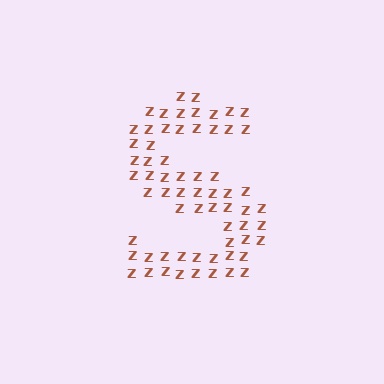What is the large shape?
The large shape is the letter S.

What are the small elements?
The small elements are letter Z's.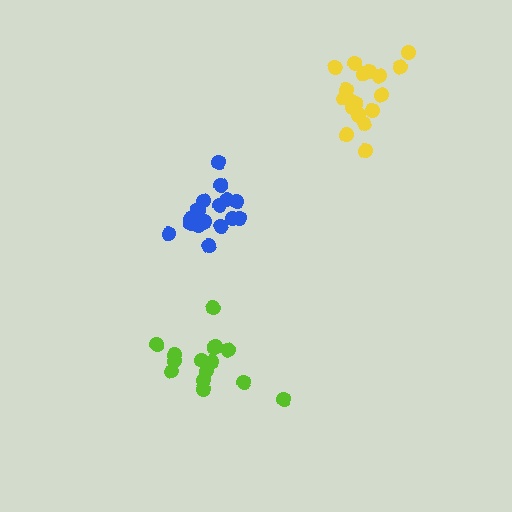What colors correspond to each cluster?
The clusters are colored: blue, lime, yellow.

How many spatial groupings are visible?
There are 3 spatial groupings.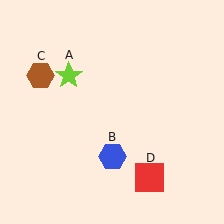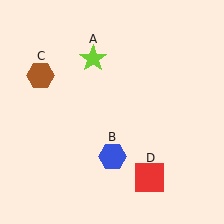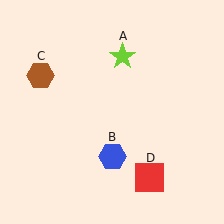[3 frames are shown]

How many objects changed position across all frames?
1 object changed position: lime star (object A).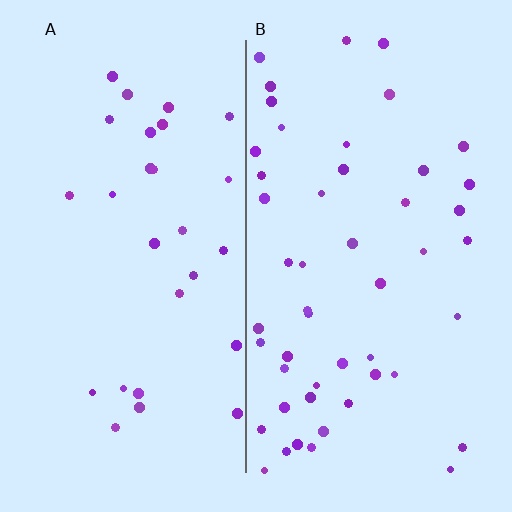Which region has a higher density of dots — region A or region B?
B (the right).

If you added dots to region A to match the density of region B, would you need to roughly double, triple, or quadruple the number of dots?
Approximately double.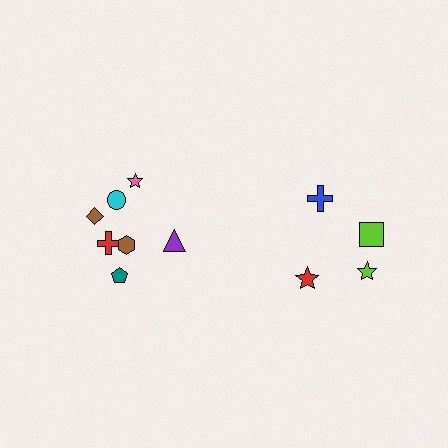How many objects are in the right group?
There are 4 objects.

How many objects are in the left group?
There are 7 objects.